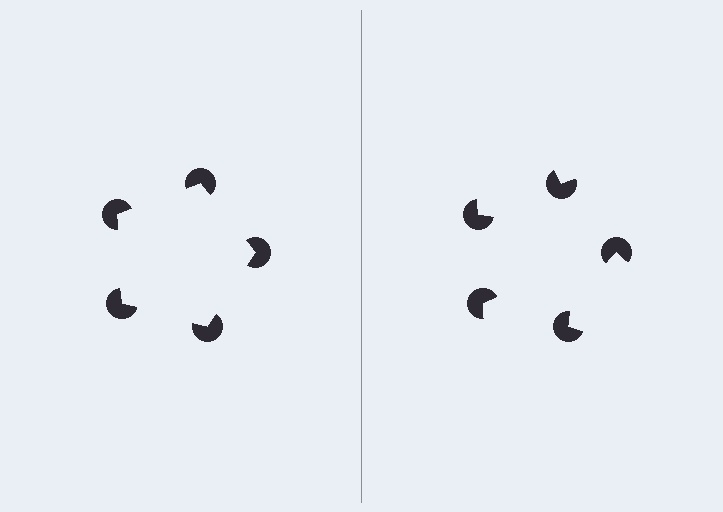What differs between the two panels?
The pac-man discs are positioned identically on both sides; only the wedge orientations differ. On the left they align to a pentagon; on the right they are misaligned.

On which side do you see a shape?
An illusory pentagon appears on the left side. On the right side the wedge cuts are rotated, so no coherent shape forms.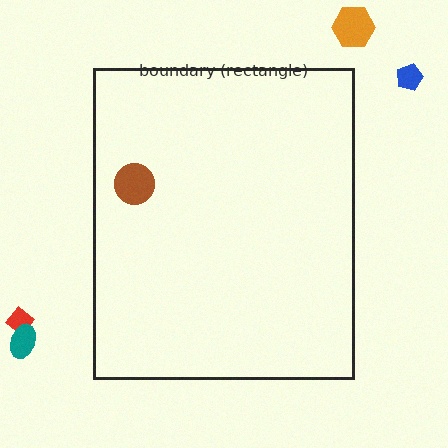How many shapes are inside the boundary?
1 inside, 4 outside.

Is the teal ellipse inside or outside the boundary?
Outside.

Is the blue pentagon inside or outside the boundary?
Outside.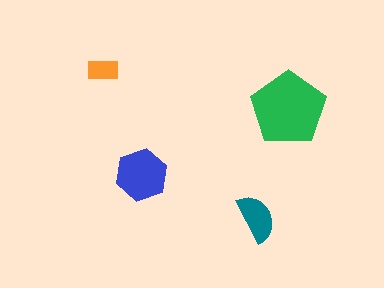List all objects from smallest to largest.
The orange rectangle, the teal semicircle, the blue hexagon, the green pentagon.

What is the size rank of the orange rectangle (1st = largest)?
4th.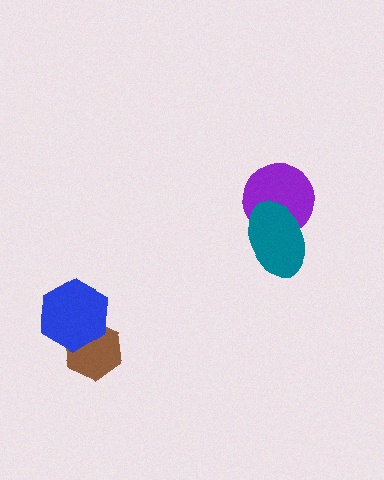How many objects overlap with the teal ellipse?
1 object overlaps with the teal ellipse.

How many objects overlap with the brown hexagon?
1 object overlaps with the brown hexagon.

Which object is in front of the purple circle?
The teal ellipse is in front of the purple circle.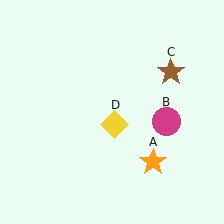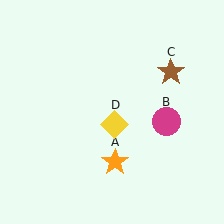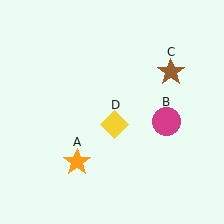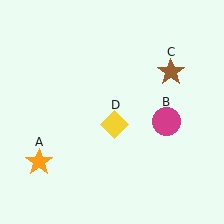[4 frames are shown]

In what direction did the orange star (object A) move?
The orange star (object A) moved left.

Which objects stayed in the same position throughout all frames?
Magenta circle (object B) and brown star (object C) and yellow diamond (object D) remained stationary.